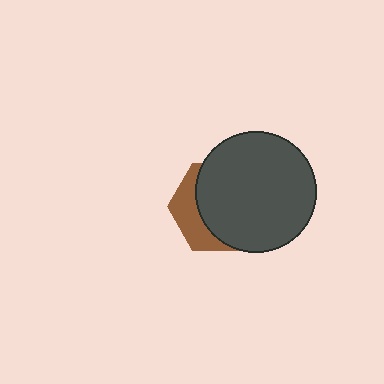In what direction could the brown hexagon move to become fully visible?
The brown hexagon could move left. That would shift it out from behind the dark gray circle entirely.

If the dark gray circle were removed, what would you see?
You would see the complete brown hexagon.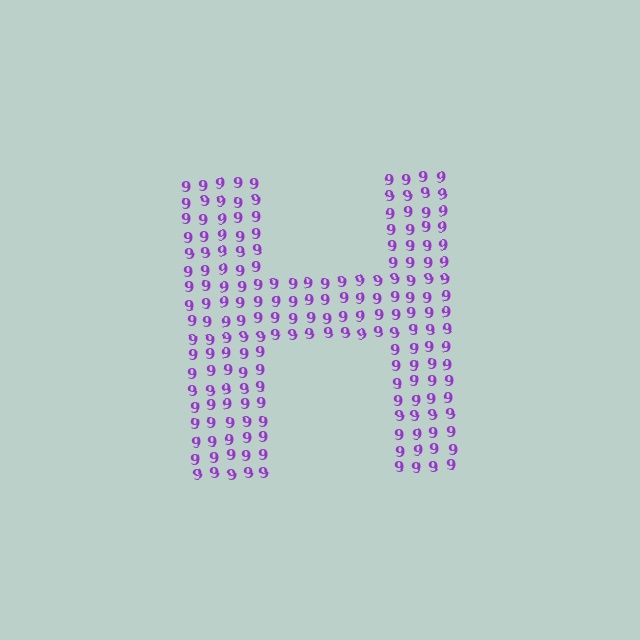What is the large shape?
The large shape is the letter H.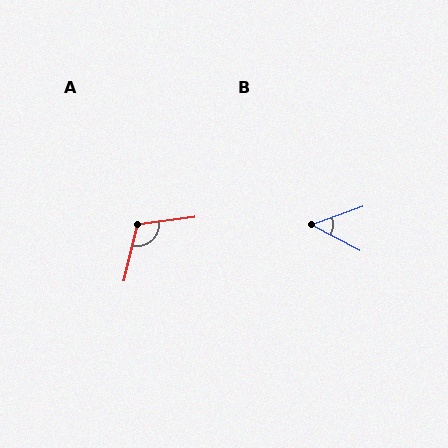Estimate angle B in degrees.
Approximately 47 degrees.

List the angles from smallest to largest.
B (47°), A (110°).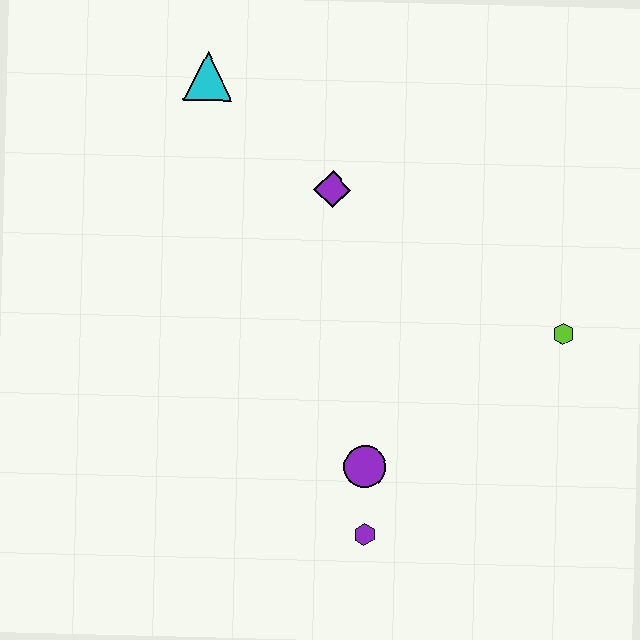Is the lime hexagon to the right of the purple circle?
Yes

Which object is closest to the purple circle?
The purple hexagon is closest to the purple circle.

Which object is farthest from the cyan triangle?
The purple hexagon is farthest from the cyan triangle.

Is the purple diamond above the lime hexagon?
Yes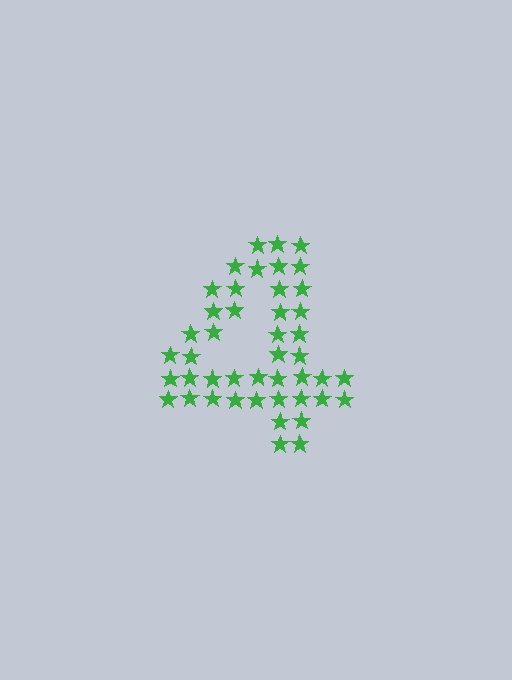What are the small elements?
The small elements are stars.